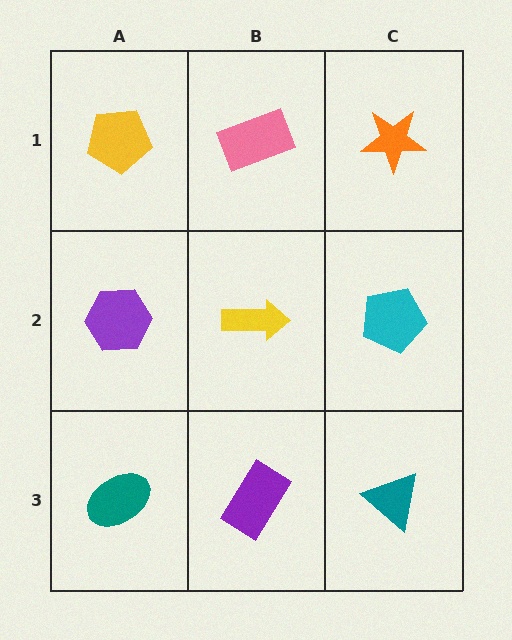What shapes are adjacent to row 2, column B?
A pink rectangle (row 1, column B), a purple rectangle (row 3, column B), a purple hexagon (row 2, column A), a cyan pentagon (row 2, column C).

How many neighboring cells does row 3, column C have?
2.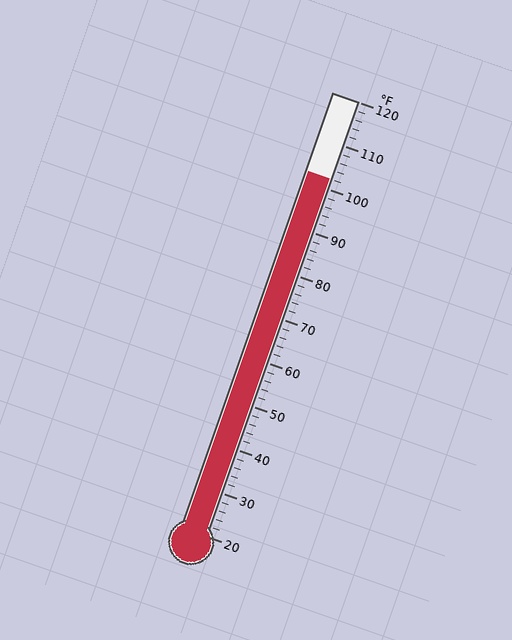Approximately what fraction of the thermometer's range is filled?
The thermometer is filled to approximately 80% of its range.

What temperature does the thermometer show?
The thermometer shows approximately 102°F.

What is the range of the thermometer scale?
The thermometer scale ranges from 20°F to 120°F.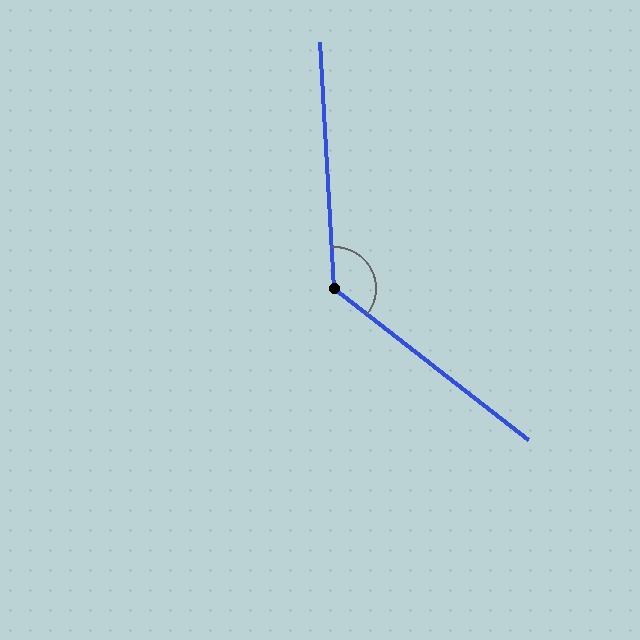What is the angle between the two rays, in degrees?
Approximately 131 degrees.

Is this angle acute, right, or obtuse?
It is obtuse.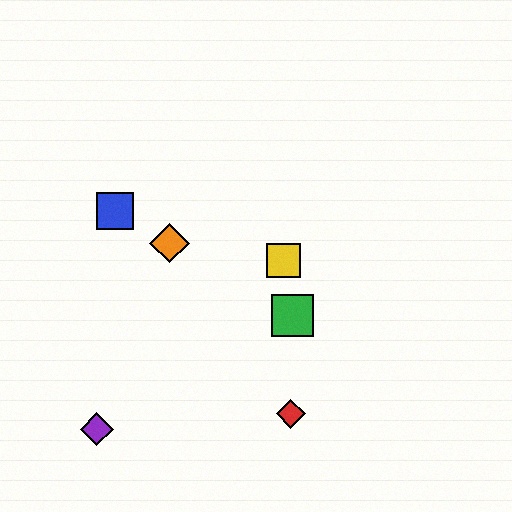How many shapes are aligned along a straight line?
3 shapes (the blue square, the green square, the orange diamond) are aligned along a straight line.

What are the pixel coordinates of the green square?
The green square is at (293, 315).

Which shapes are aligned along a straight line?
The blue square, the green square, the orange diamond are aligned along a straight line.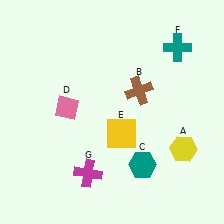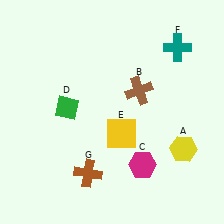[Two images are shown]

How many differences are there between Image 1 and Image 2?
There are 3 differences between the two images.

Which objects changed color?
C changed from teal to magenta. D changed from pink to green. G changed from magenta to brown.